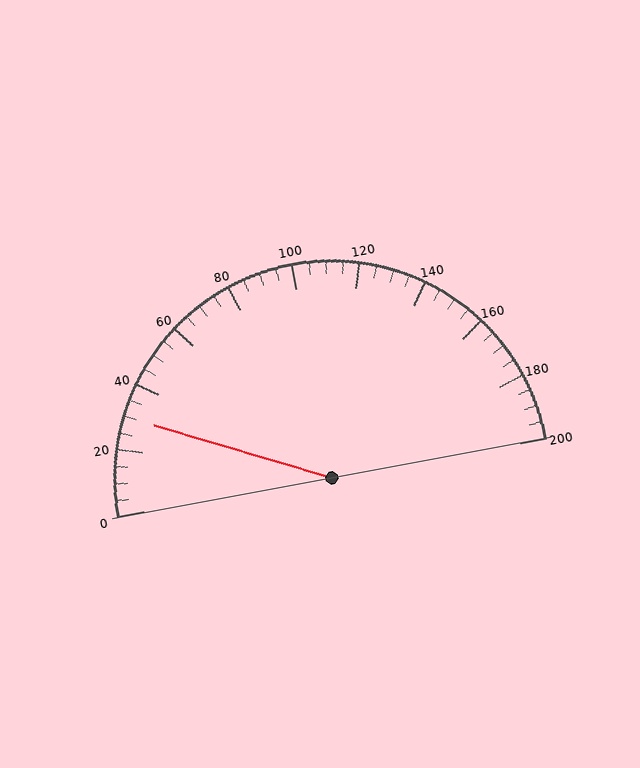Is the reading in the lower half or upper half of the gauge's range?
The reading is in the lower half of the range (0 to 200).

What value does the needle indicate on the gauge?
The needle indicates approximately 30.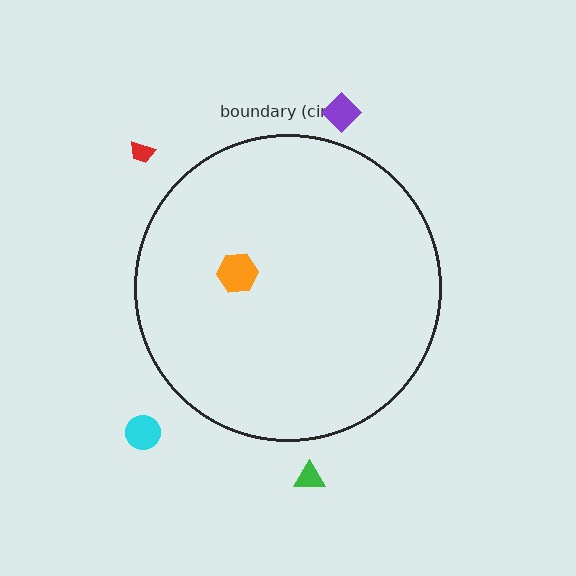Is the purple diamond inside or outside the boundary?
Outside.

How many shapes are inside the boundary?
1 inside, 4 outside.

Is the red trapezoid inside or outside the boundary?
Outside.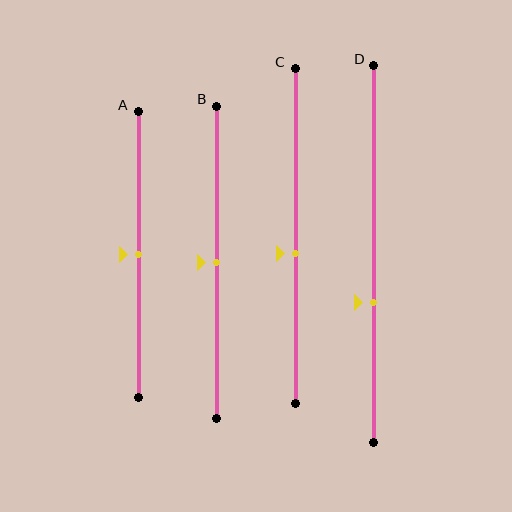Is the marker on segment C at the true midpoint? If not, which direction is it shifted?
No, the marker on segment C is shifted downward by about 5% of the segment length.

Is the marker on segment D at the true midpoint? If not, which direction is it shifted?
No, the marker on segment D is shifted downward by about 13% of the segment length.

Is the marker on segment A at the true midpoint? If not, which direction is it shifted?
Yes, the marker on segment A is at the true midpoint.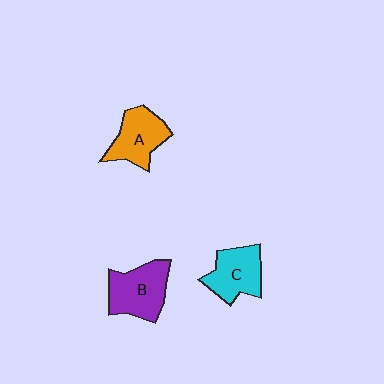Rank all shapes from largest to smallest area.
From largest to smallest: B (purple), A (orange), C (cyan).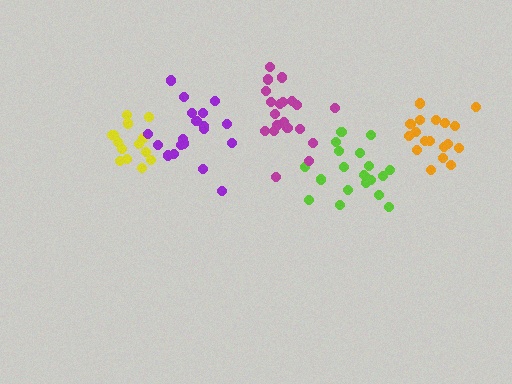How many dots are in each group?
Group 1: 14 dots, Group 2: 20 dots, Group 3: 18 dots, Group 4: 19 dots, Group 5: 20 dots (91 total).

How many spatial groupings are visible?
There are 5 spatial groupings.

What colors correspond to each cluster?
The clusters are colored: yellow, lime, orange, purple, magenta.